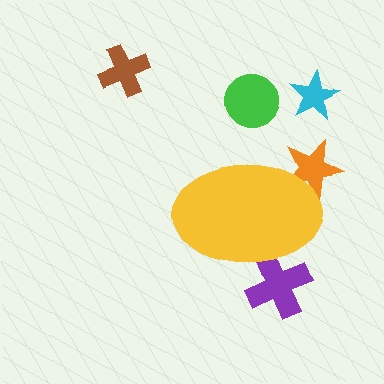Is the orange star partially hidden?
Yes, the orange star is partially hidden behind the yellow ellipse.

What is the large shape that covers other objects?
A yellow ellipse.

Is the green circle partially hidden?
No, the green circle is fully visible.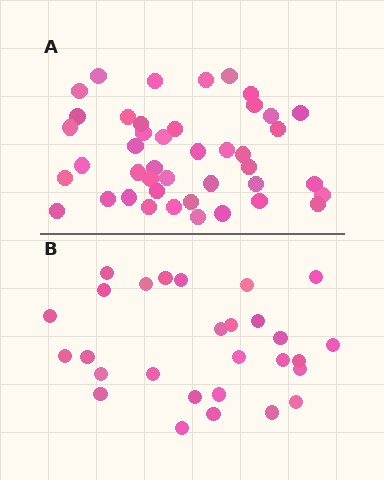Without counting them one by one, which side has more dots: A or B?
Region A (the top region) has more dots.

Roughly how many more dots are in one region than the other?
Region A has approximately 15 more dots than region B.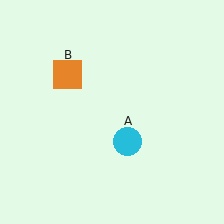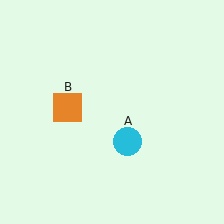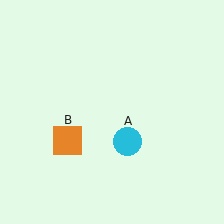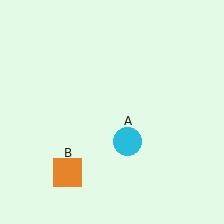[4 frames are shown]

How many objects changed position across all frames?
1 object changed position: orange square (object B).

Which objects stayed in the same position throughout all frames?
Cyan circle (object A) remained stationary.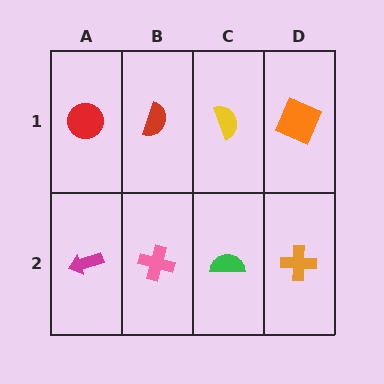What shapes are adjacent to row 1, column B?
A pink cross (row 2, column B), a red circle (row 1, column A), a yellow semicircle (row 1, column C).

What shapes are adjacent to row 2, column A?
A red circle (row 1, column A), a pink cross (row 2, column B).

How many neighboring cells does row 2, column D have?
2.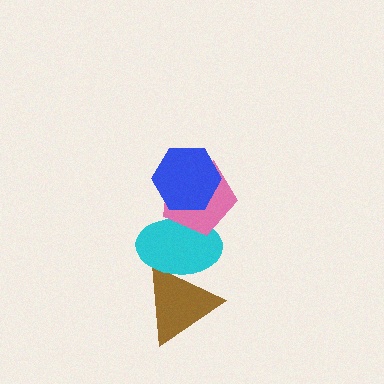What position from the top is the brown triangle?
The brown triangle is 4th from the top.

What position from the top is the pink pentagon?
The pink pentagon is 2nd from the top.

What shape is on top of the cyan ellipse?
The pink pentagon is on top of the cyan ellipse.